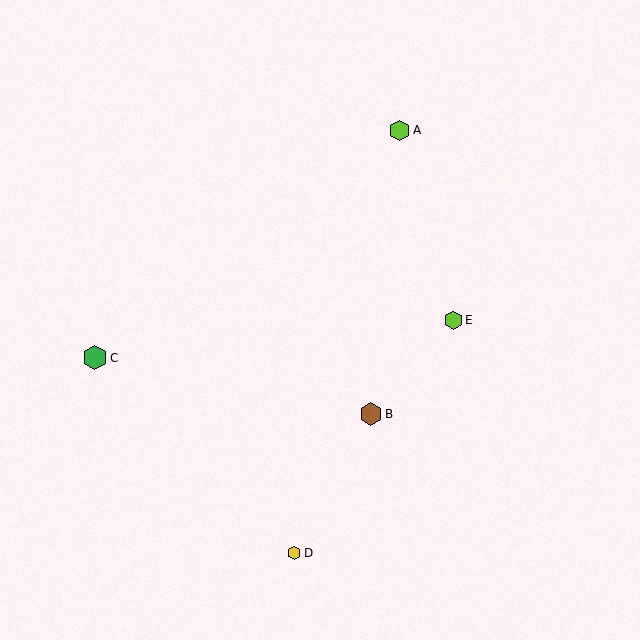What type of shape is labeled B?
Shape B is a brown hexagon.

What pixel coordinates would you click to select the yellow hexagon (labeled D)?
Click at (294, 553) to select the yellow hexagon D.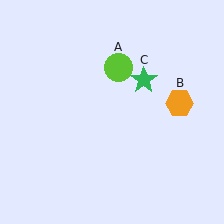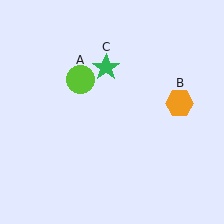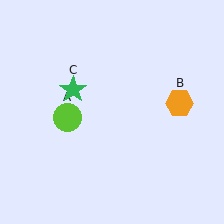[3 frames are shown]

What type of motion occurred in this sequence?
The lime circle (object A), green star (object C) rotated counterclockwise around the center of the scene.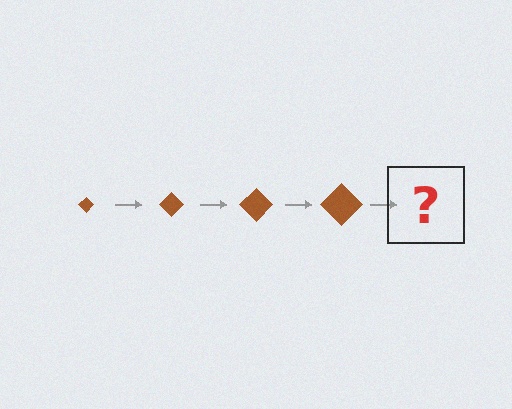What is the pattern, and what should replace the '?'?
The pattern is that the diamond gets progressively larger each step. The '?' should be a brown diamond, larger than the previous one.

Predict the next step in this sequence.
The next step is a brown diamond, larger than the previous one.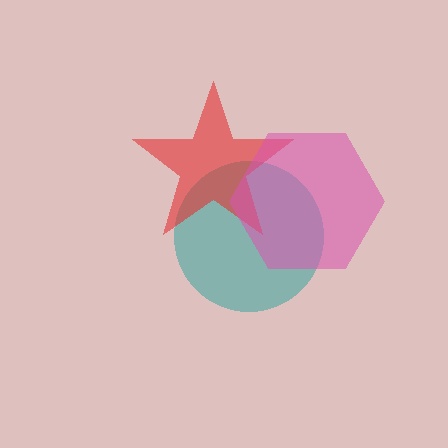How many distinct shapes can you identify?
There are 3 distinct shapes: a teal circle, a red star, a pink hexagon.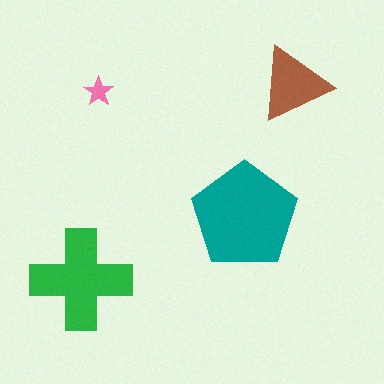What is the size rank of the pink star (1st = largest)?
4th.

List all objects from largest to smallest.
The teal pentagon, the green cross, the brown triangle, the pink star.